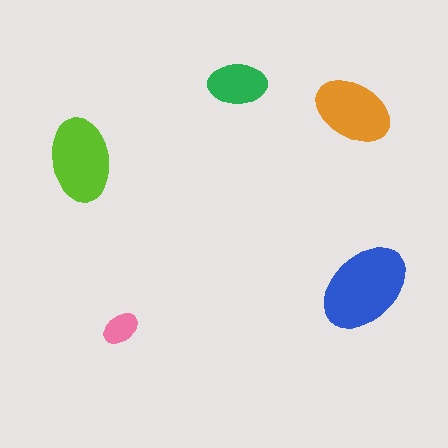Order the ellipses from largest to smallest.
the blue one, the lime one, the orange one, the green one, the pink one.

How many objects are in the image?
There are 5 objects in the image.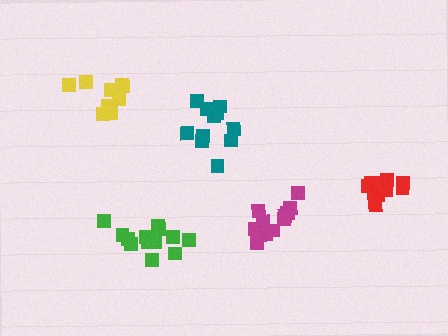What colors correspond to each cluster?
The clusters are colored: red, green, yellow, teal, magenta.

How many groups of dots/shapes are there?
There are 5 groups.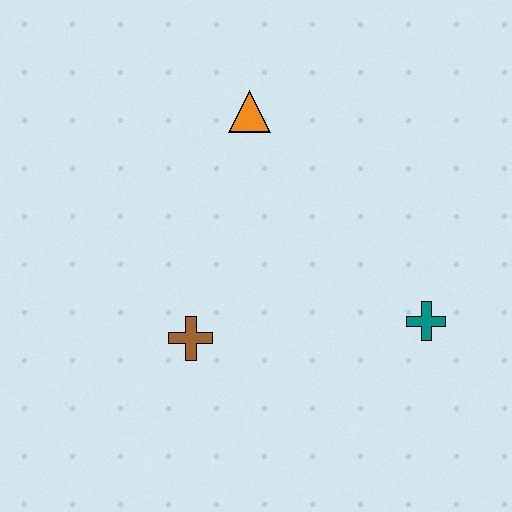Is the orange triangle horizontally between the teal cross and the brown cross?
Yes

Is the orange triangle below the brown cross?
No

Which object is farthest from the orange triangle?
The teal cross is farthest from the orange triangle.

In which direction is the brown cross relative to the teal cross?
The brown cross is to the left of the teal cross.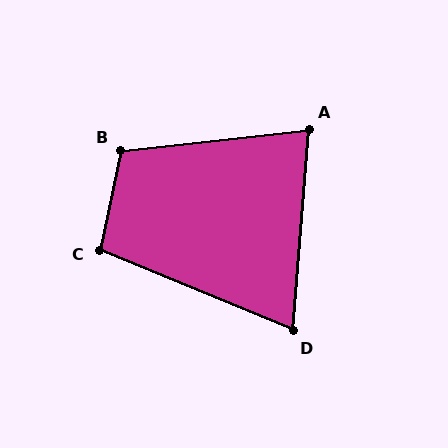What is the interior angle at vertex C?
Approximately 101 degrees (obtuse).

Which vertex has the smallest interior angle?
D, at approximately 72 degrees.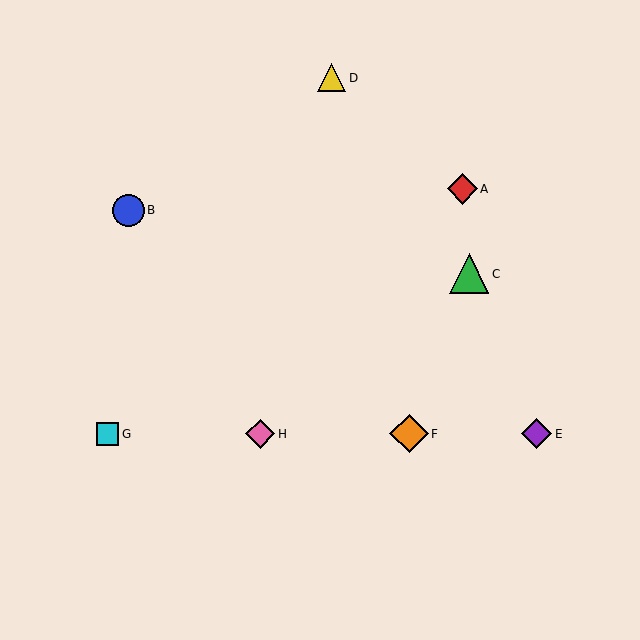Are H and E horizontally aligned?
Yes, both are at y≈434.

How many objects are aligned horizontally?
4 objects (E, F, G, H) are aligned horizontally.